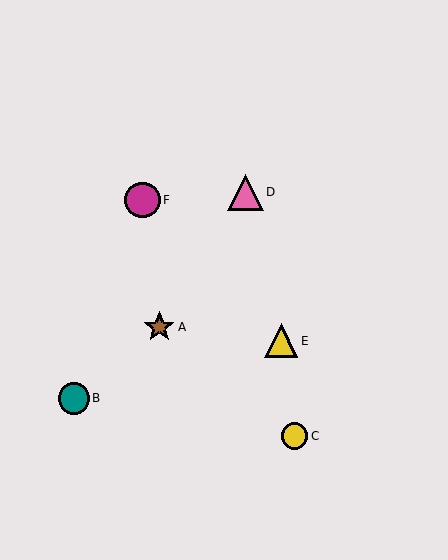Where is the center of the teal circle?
The center of the teal circle is at (74, 398).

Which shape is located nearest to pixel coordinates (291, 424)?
The yellow circle (labeled C) at (294, 436) is nearest to that location.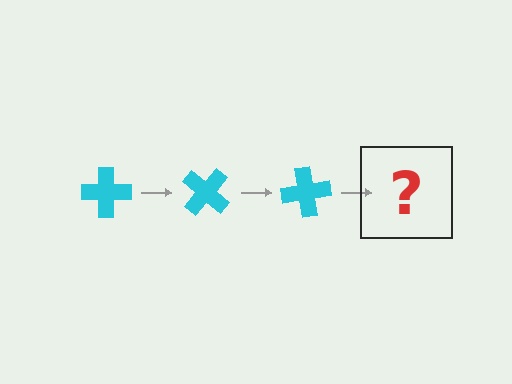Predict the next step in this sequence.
The next step is a cyan cross rotated 120 degrees.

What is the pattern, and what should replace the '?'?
The pattern is that the cross rotates 40 degrees each step. The '?' should be a cyan cross rotated 120 degrees.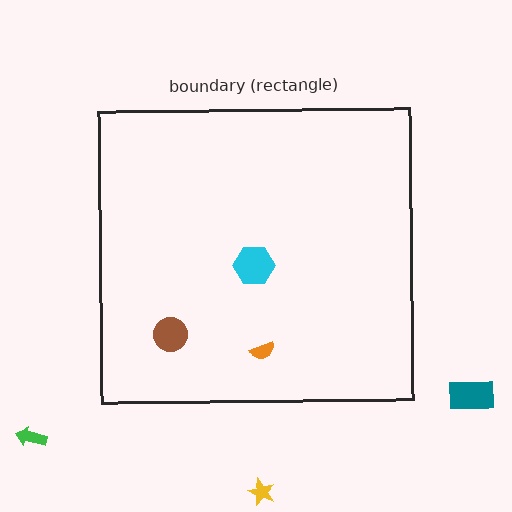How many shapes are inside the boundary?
3 inside, 3 outside.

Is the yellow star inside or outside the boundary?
Outside.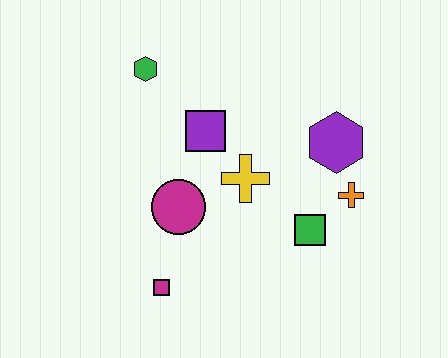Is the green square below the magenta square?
No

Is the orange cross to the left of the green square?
No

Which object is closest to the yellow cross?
The purple square is closest to the yellow cross.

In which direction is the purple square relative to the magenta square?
The purple square is above the magenta square.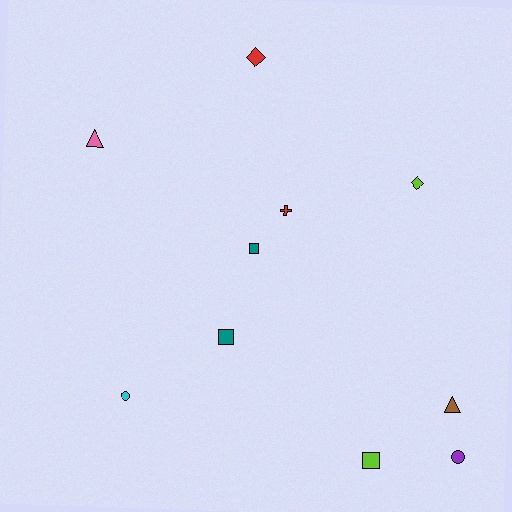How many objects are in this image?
There are 10 objects.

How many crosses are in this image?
There is 1 cross.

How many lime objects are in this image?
There are 2 lime objects.